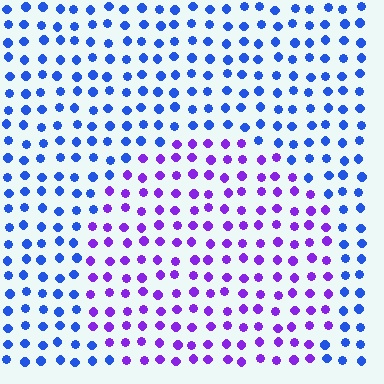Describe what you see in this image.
The image is filled with small blue elements in a uniform arrangement. A circle-shaped region is visible where the elements are tinted to a slightly different hue, forming a subtle color boundary.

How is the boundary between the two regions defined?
The boundary is defined purely by a slight shift in hue (about 47 degrees). Spacing, size, and orientation are identical on both sides.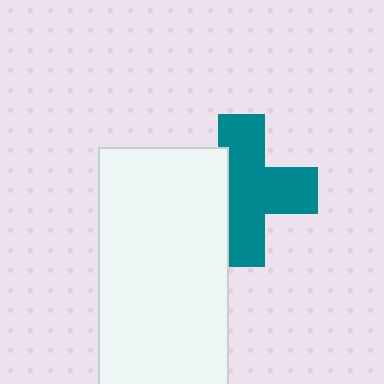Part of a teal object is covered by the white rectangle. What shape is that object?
It is a cross.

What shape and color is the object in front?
The object in front is a white rectangle.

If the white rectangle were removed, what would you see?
You would see the complete teal cross.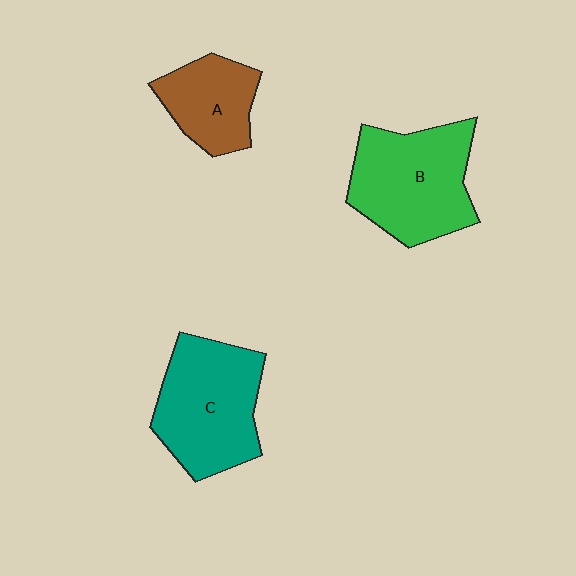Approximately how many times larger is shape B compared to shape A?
Approximately 1.7 times.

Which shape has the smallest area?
Shape A (brown).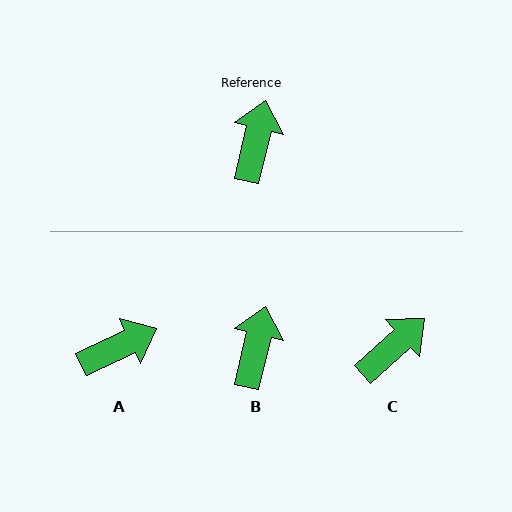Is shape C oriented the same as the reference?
No, it is off by about 34 degrees.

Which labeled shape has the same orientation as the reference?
B.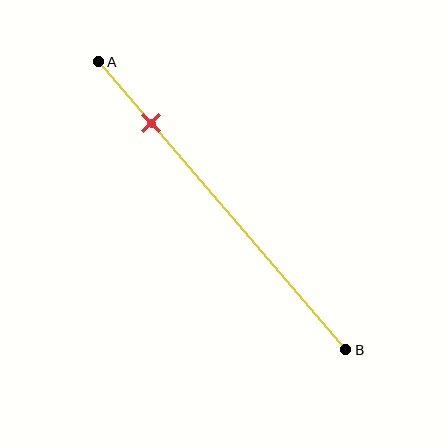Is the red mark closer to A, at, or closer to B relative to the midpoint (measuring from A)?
The red mark is closer to point A than the midpoint of segment AB.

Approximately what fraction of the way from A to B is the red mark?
The red mark is approximately 20% of the way from A to B.